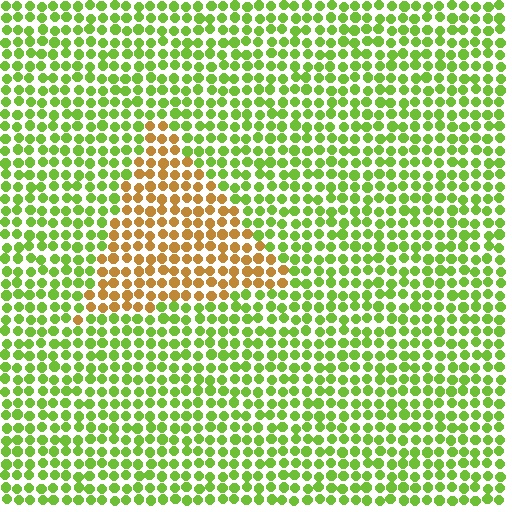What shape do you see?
I see a triangle.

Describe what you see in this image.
The image is filled with small lime elements in a uniform arrangement. A triangle-shaped region is visible where the elements are tinted to a slightly different hue, forming a subtle color boundary.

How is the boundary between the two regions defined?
The boundary is defined purely by a slight shift in hue (about 60 degrees). Spacing, size, and orientation are identical on both sides.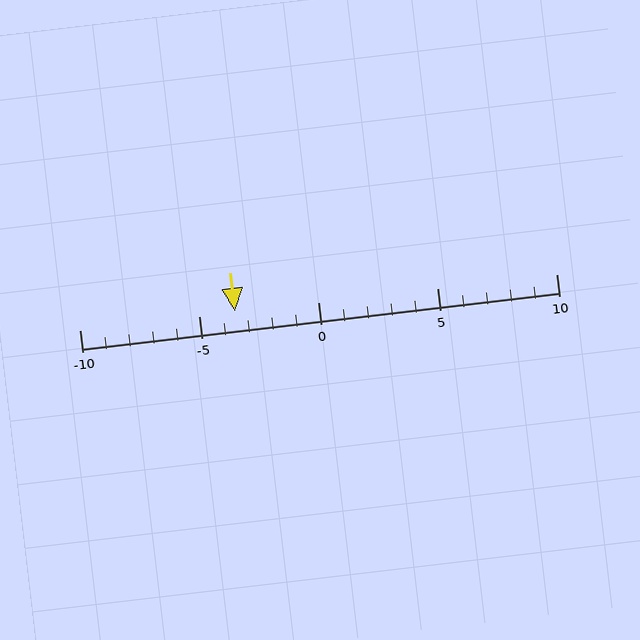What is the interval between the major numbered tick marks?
The major tick marks are spaced 5 units apart.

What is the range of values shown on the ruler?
The ruler shows values from -10 to 10.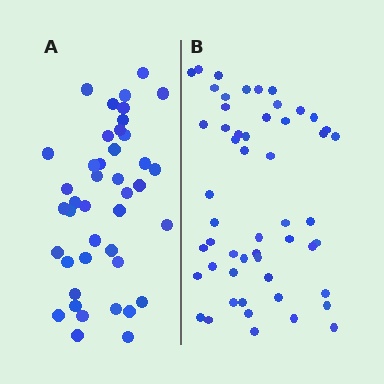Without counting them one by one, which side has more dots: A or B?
Region B (the right region) has more dots.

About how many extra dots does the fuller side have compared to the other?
Region B has roughly 12 or so more dots than region A.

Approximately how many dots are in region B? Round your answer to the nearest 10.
About 50 dots. (The exact count is 53, which rounds to 50.)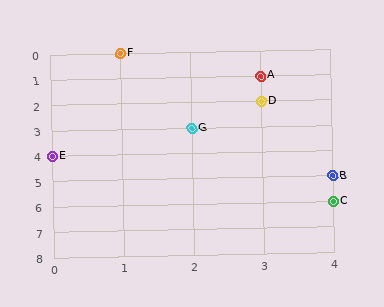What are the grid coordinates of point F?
Point F is at grid coordinates (1, 0).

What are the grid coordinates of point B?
Point B is at grid coordinates (4, 5).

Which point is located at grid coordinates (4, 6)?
Point C is at (4, 6).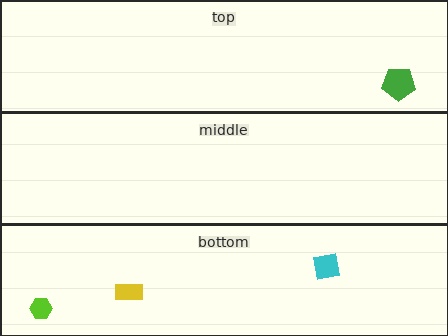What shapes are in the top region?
The green pentagon.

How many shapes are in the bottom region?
3.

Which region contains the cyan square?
The bottom region.